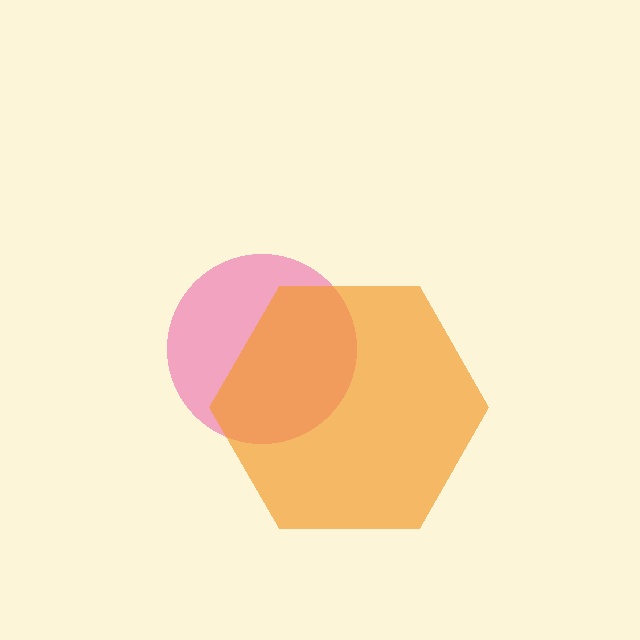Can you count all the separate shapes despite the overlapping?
Yes, there are 2 separate shapes.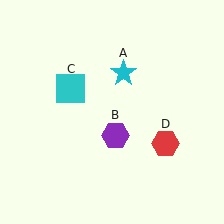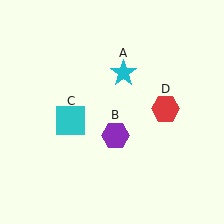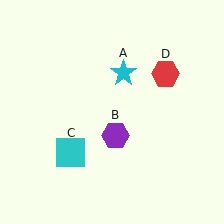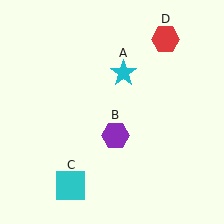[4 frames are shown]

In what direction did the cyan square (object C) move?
The cyan square (object C) moved down.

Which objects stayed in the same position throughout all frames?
Cyan star (object A) and purple hexagon (object B) remained stationary.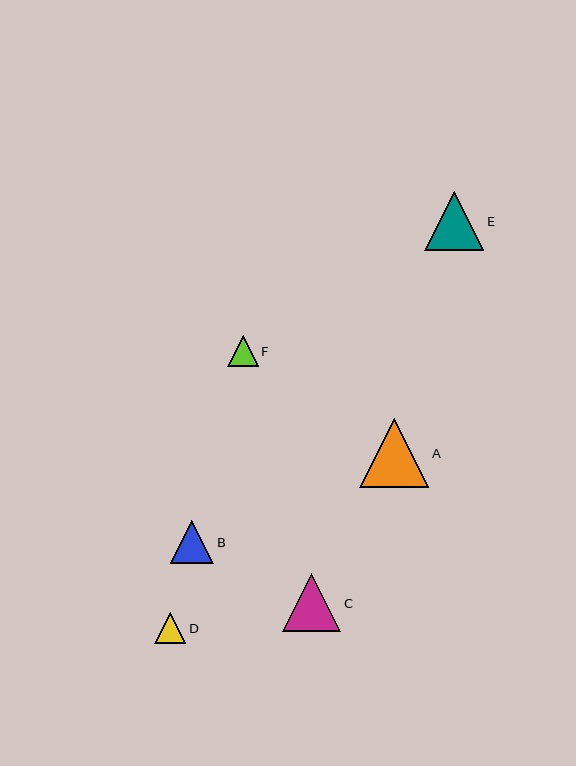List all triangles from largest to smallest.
From largest to smallest: A, E, C, B, D, F.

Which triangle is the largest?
Triangle A is the largest with a size of approximately 69 pixels.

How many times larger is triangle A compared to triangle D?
Triangle A is approximately 2.2 times the size of triangle D.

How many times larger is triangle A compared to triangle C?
Triangle A is approximately 1.2 times the size of triangle C.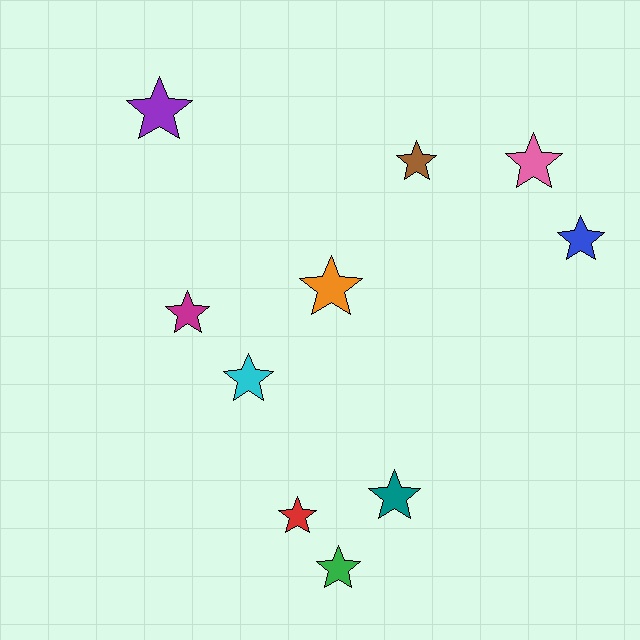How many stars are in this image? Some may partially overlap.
There are 10 stars.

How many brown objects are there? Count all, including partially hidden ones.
There is 1 brown object.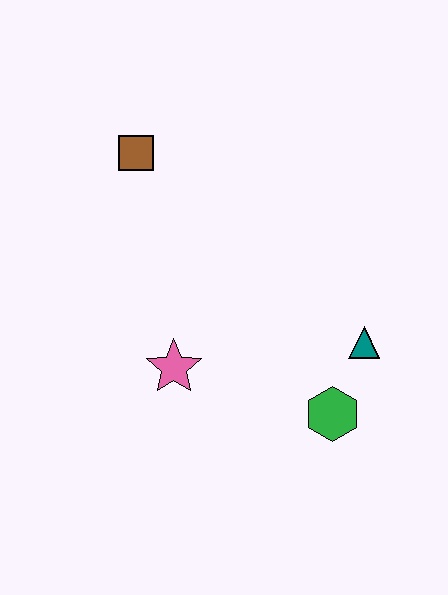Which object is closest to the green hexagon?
The teal triangle is closest to the green hexagon.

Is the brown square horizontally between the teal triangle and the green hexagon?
No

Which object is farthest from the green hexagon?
The brown square is farthest from the green hexagon.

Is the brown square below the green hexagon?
No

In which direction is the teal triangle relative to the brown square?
The teal triangle is to the right of the brown square.